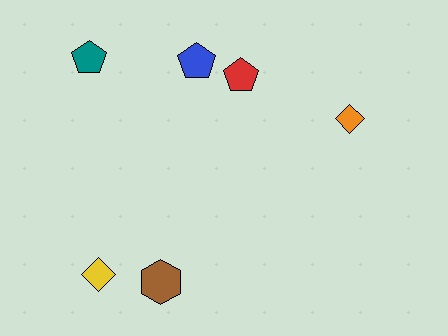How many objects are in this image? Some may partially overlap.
There are 6 objects.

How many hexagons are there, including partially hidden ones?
There is 1 hexagon.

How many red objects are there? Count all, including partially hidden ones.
There is 1 red object.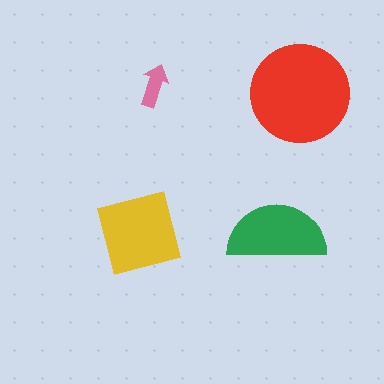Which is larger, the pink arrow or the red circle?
The red circle.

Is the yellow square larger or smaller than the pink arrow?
Larger.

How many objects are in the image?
There are 4 objects in the image.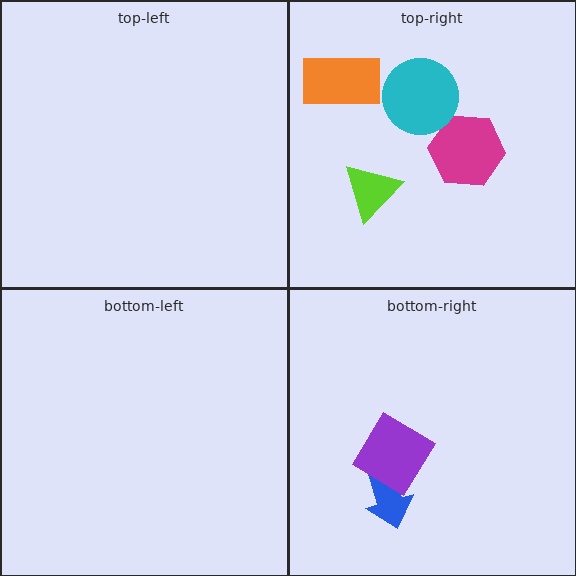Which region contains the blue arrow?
The bottom-right region.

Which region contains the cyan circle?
The top-right region.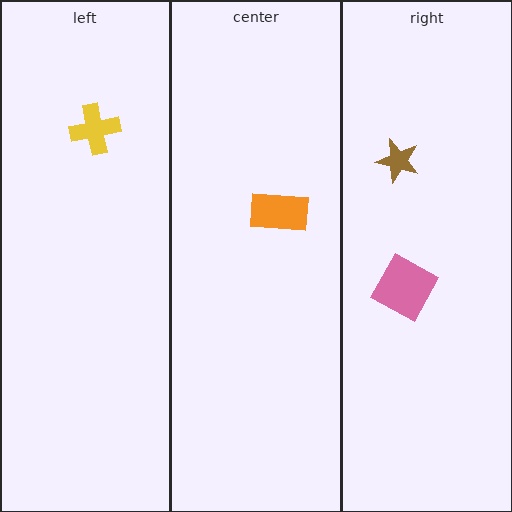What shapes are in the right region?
The pink square, the brown star.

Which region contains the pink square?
The right region.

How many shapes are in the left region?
1.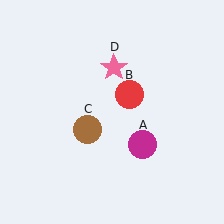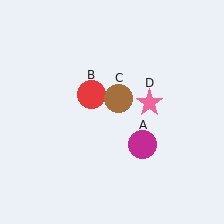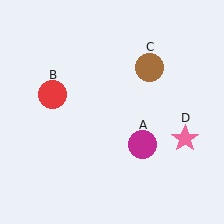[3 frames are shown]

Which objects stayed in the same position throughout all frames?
Magenta circle (object A) remained stationary.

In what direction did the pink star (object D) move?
The pink star (object D) moved down and to the right.